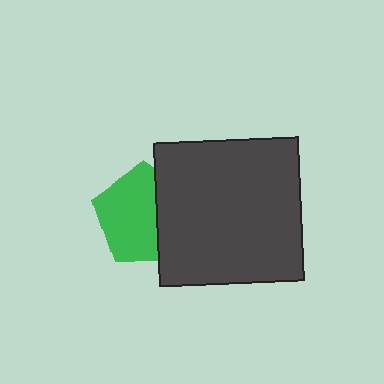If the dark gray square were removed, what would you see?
You would see the complete green pentagon.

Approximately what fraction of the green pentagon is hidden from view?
Roughly 36% of the green pentagon is hidden behind the dark gray square.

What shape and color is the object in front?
The object in front is a dark gray square.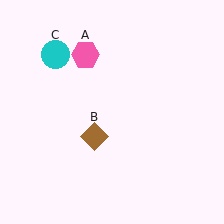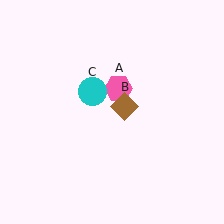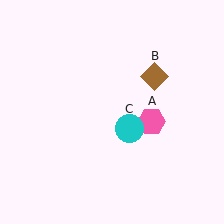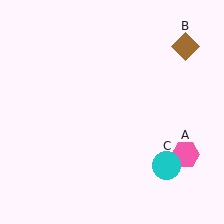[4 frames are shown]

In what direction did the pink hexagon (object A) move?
The pink hexagon (object A) moved down and to the right.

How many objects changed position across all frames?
3 objects changed position: pink hexagon (object A), brown diamond (object B), cyan circle (object C).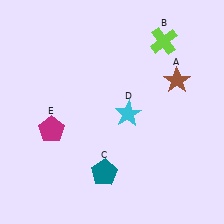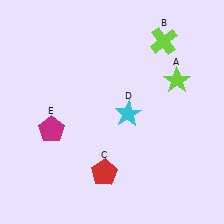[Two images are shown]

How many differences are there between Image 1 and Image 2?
There are 2 differences between the two images.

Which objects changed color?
A changed from brown to lime. C changed from teal to red.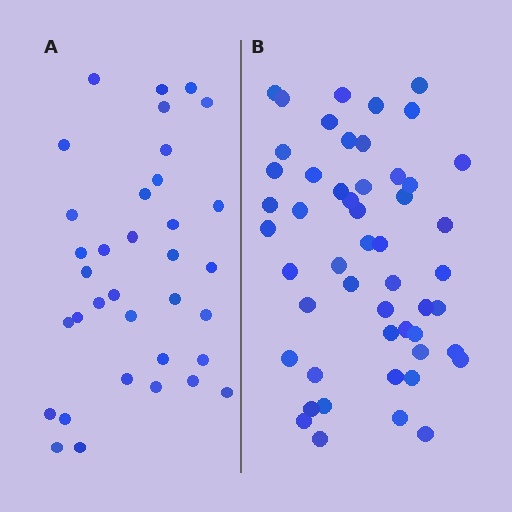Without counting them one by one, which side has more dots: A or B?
Region B (the right region) has more dots.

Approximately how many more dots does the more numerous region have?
Region B has approximately 15 more dots than region A.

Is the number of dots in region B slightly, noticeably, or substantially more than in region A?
Region B has substantially more. The ratio is roughly 1.5 to 1.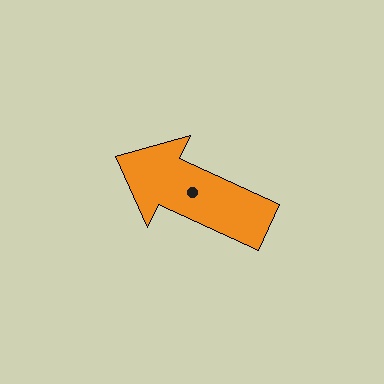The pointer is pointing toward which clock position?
Roughly 10 o'clock.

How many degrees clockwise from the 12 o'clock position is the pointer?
Approximately 295 degrees.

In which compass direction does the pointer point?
Northwest.